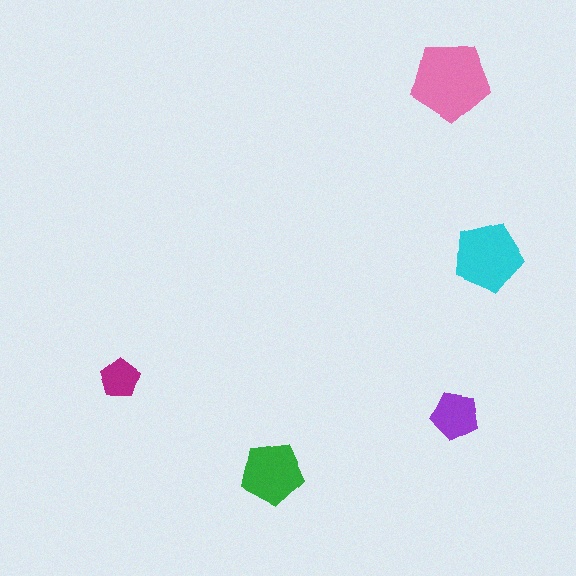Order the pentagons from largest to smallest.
the pink one, the cyan one, the green one, the purple one, the magenta one.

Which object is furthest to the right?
The cyan pentagon is rightmost.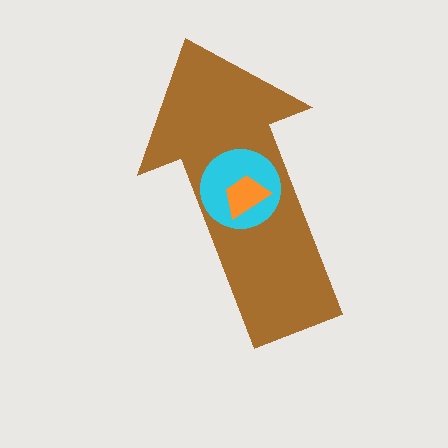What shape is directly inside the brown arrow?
The cyan circle.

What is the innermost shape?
The orange trapezoid.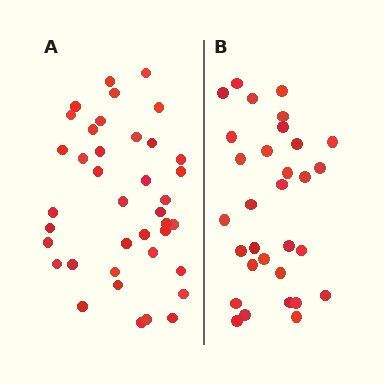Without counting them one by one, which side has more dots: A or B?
Region A (the left region) has more dots.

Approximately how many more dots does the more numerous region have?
Region A has roughly 8 or so more dots than region B.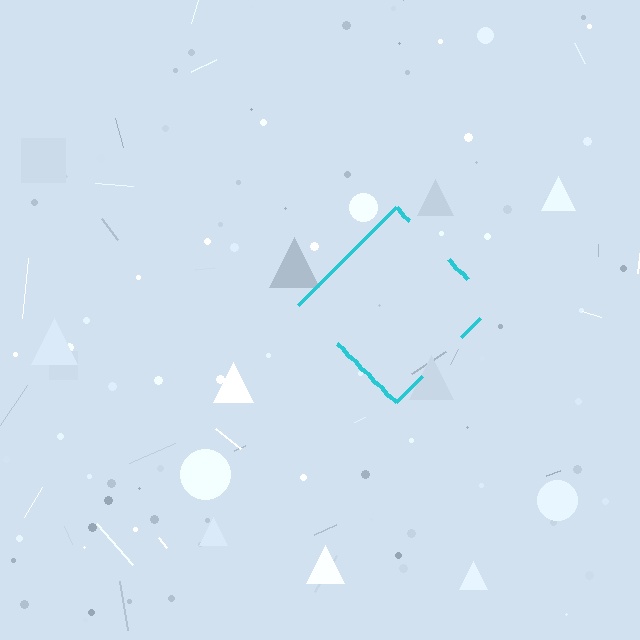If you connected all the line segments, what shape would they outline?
They would outline a diamond.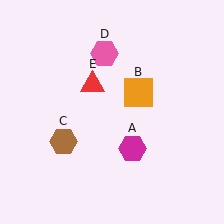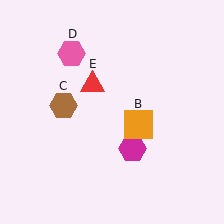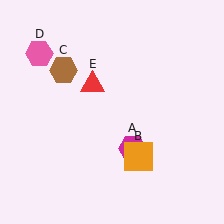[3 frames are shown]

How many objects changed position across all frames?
3 objects changed position: orange square (object B), brown hexagon (object C), pink hexagon (object D).